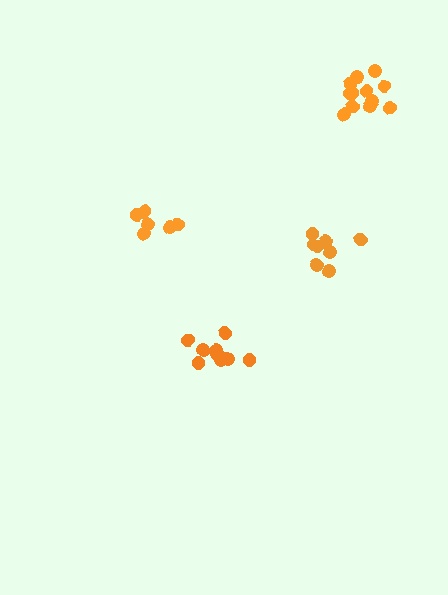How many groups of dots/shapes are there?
There are 4 groups.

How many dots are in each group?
Group 1: 8 dots, Group 2: 6 dots, Group 3: 12 dots, Group 4: 10 dots (36 total).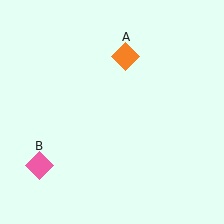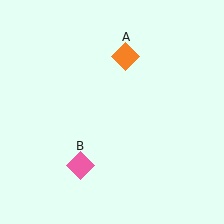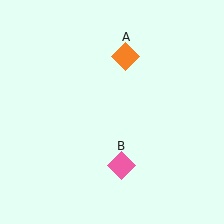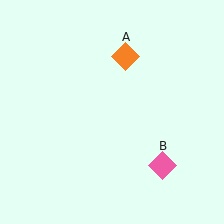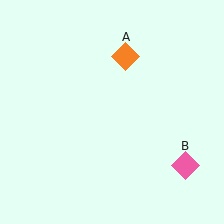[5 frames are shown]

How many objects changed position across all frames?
1 object changed position: pink diamond (object B).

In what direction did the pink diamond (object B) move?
The pink diamond (object B) moved right.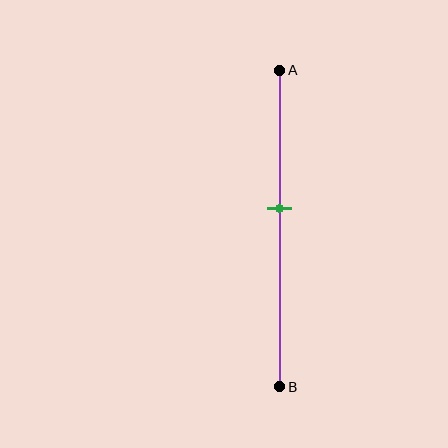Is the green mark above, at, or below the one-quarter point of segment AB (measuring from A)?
The green mark is below the one-quarter point of segment AB.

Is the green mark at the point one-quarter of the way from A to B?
No, the mark is at about 45% from A, not at the 25% one-quarter point.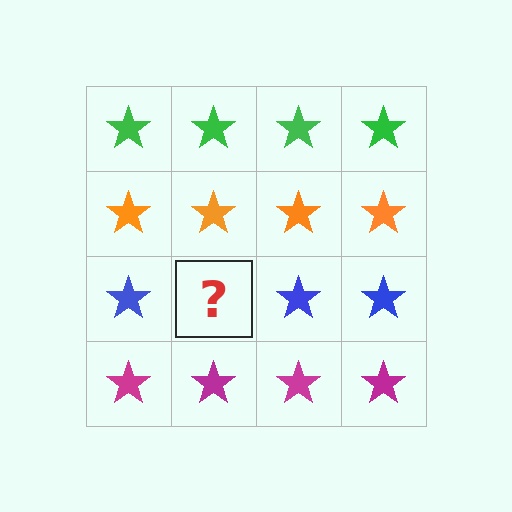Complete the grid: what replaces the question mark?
The question mark should be replaced with a blue star.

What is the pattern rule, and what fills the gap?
The rule is that each row has a consistent color. The gap should be filled with a blue star.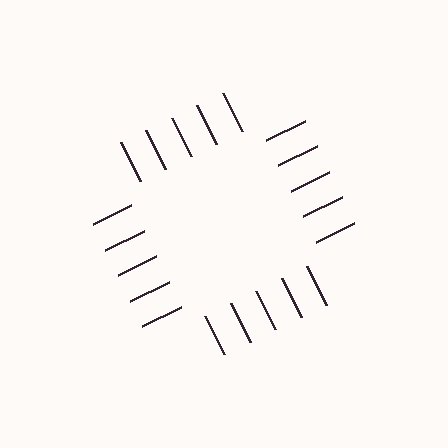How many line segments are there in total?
20 — 5 along each of the 4 edges.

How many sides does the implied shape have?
4 sides — the line-ends trace a square.